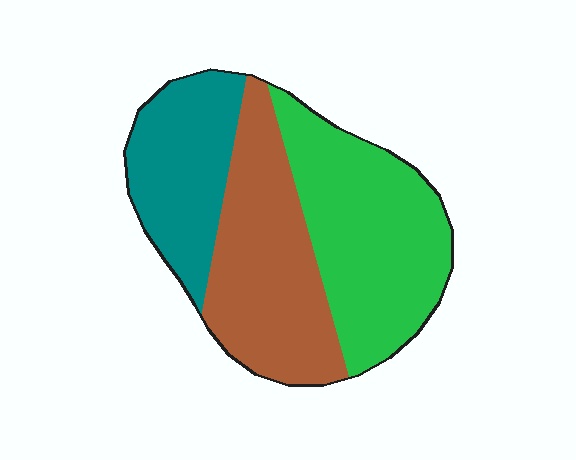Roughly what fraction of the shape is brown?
Brown takes up about three eighths (3/8) of the shape.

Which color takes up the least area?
Teal, at roughly 25%.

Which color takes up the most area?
Green, at roughly 40%.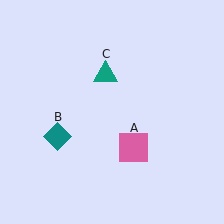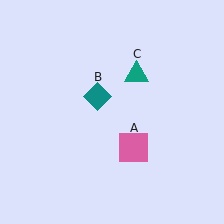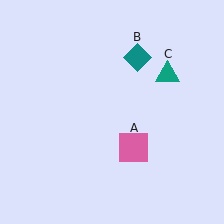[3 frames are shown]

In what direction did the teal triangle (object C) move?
The teal triangle (object C) moved right.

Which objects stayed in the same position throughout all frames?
Pink square (object A) remained stationary.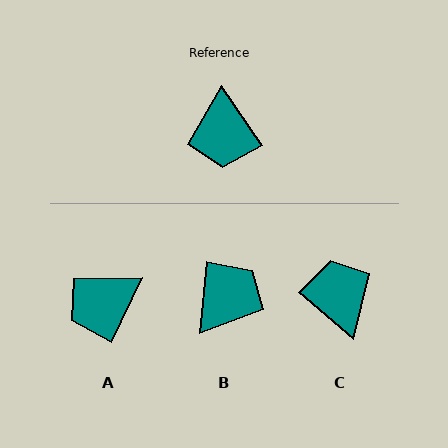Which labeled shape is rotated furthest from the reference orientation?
C, about 164 degrees away.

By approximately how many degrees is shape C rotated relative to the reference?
Approximately 164 degrees clockwise.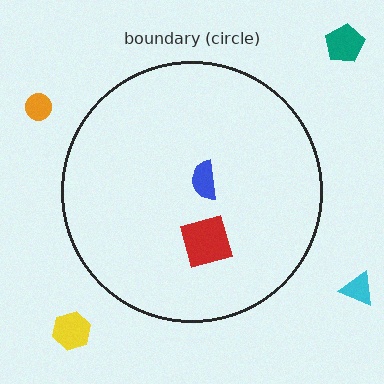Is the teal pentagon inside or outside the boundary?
Outside.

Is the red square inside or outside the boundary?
Inside.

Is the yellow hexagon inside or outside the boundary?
Outside.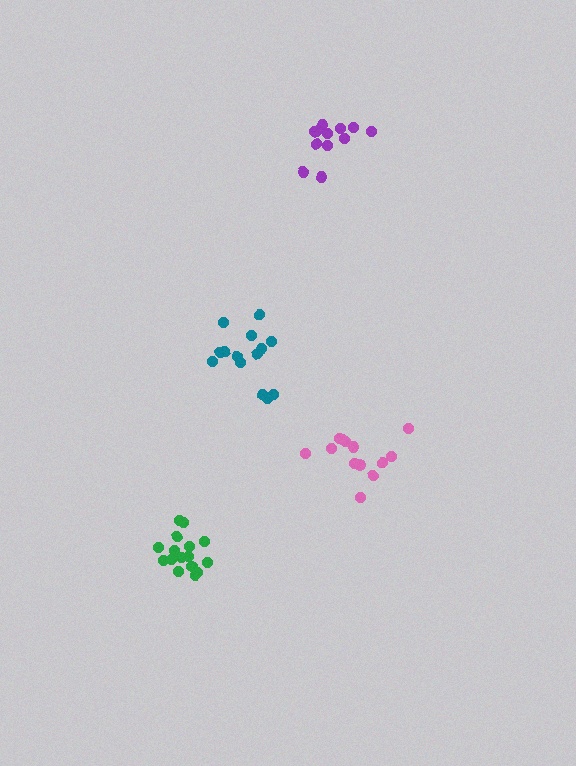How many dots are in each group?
Group 1: 12 dots, Group 2: 13 dots, Group 3: 16 dots, Group 4: 14 dots (55 total).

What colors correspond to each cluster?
The clusters are colored: purple, pink, green, teal.